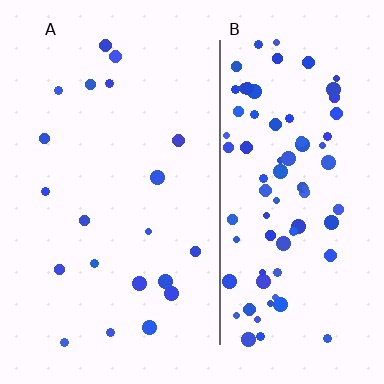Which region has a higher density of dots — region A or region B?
B (the right).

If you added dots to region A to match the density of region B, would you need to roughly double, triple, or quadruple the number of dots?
Approximately quadruple.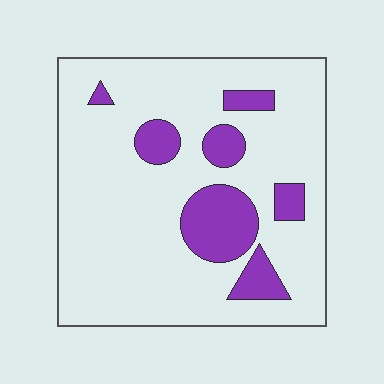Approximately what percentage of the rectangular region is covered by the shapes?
Approximately 15%.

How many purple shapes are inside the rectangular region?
7.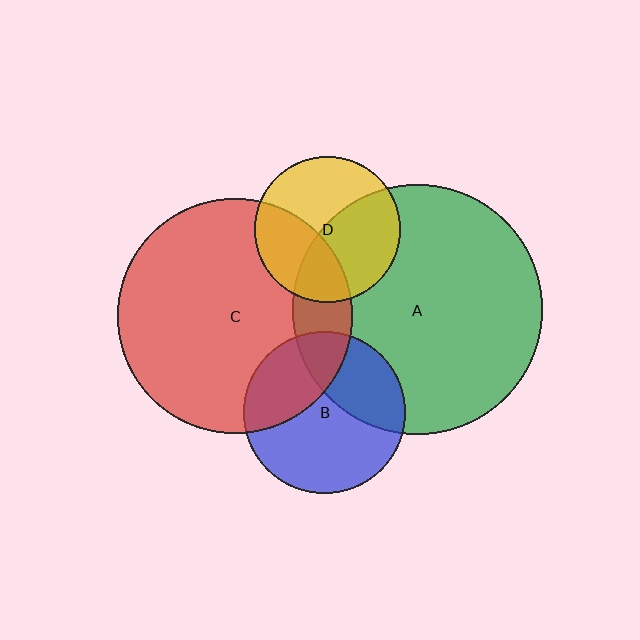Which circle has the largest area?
Circle A (green).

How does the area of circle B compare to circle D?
Approximately 1.2 times.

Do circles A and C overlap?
Yes.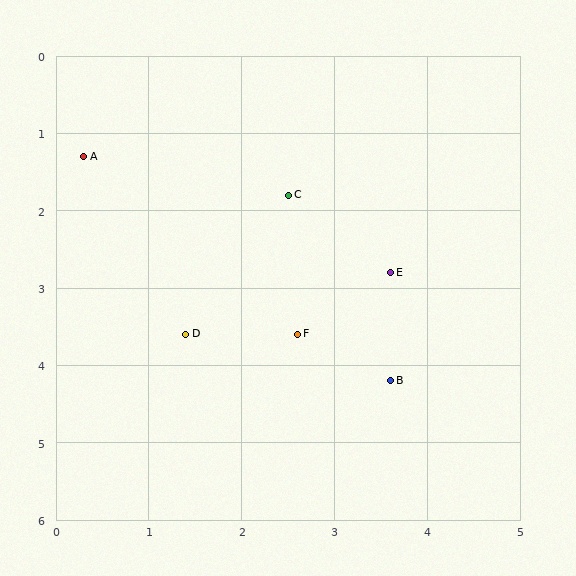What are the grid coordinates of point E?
Point E is at approximately (3.6, 2.8).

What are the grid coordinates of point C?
Point C is at approximately (2.5, 1.8).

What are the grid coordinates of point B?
Point B is at approximately (3.6, 4.2).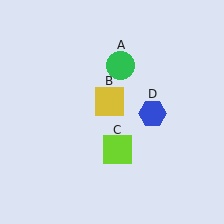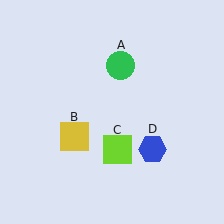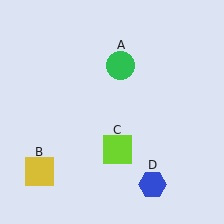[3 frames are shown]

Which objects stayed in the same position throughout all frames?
Green circle (object A) and lime square (object C) remained stationary.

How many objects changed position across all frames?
2 objects changed position: yellow square (object B), blue hexagon (object D).